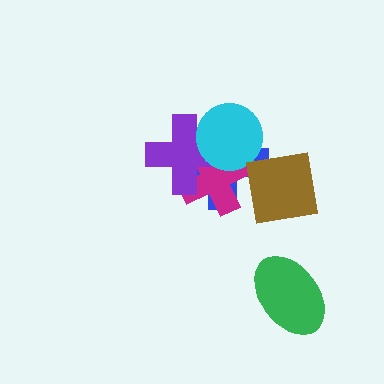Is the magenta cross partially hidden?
Yes, it is partially covered by another shape.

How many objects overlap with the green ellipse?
0 objects overlap with the green ellipse.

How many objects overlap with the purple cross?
3 objects overlap with the purple cross.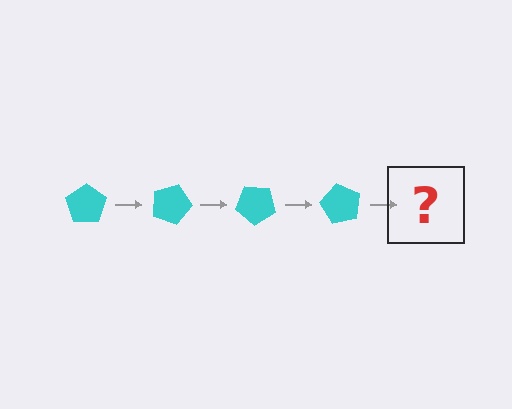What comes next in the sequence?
The next element should be a cyan pentagon rotated 80 degrees.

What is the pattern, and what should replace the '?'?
The pattern is that the pentagon rotates 20 degrees each step. The '?' should be a cyan pentagon rotated 80 degrees.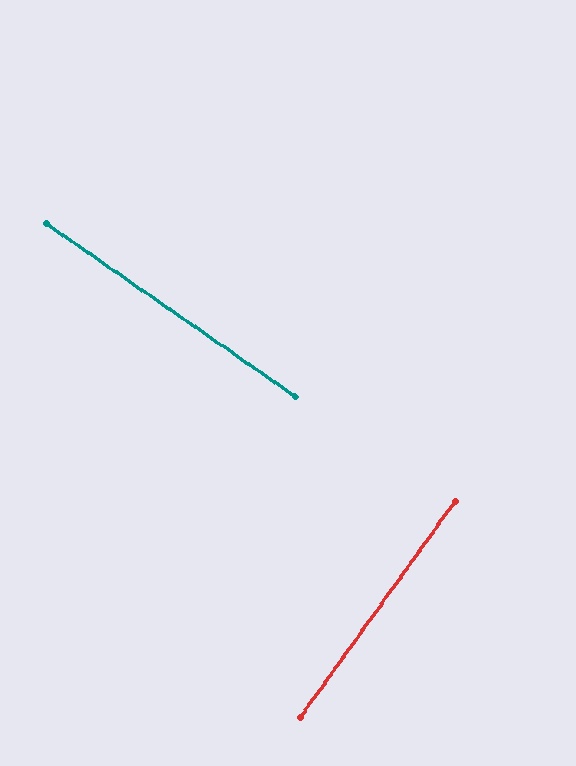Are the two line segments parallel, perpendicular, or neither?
Perpendicular — they meet at approximately 89°.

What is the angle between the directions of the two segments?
Approximately 89 degrees.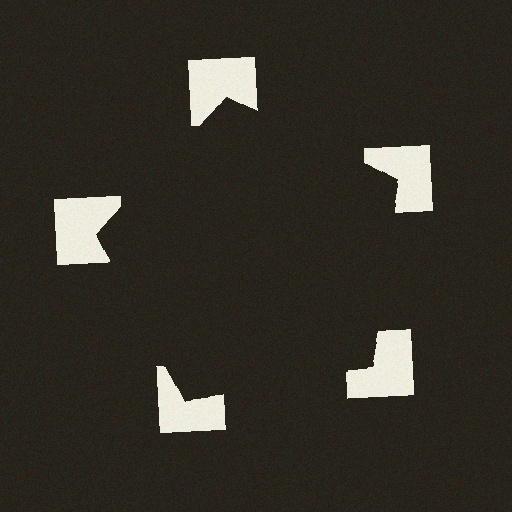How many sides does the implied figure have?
5 sides.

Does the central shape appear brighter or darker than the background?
It typically appears slightly darker than the background, even though no actual brightness change is drawn.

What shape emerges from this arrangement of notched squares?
An illusory pentagon — its edges are inferred from the aligned wedge cuts in the notched squares, not physically drawn.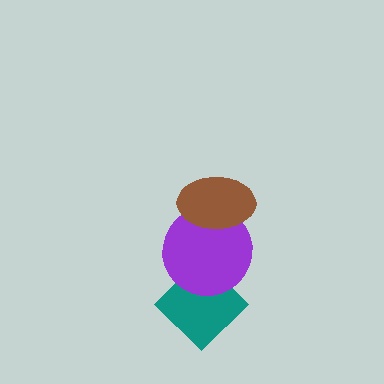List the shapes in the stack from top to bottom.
From top to bottom: the brown ellipse, the purple circle, the teal diamond.